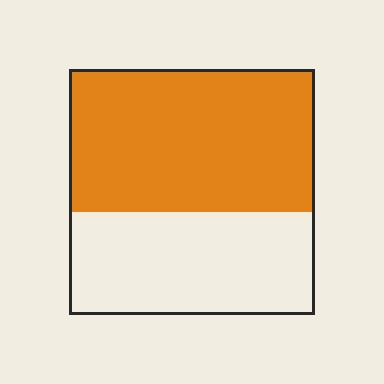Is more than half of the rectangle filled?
Yes.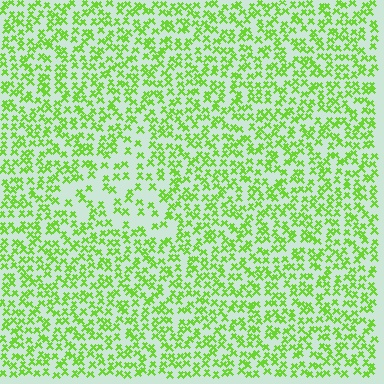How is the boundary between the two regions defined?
The boundary is defined by a change in element density (approximately 1.9x ratio). All elements are the same color, size, and shape.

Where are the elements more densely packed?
The elements are more densely packed outside the triangle boundary.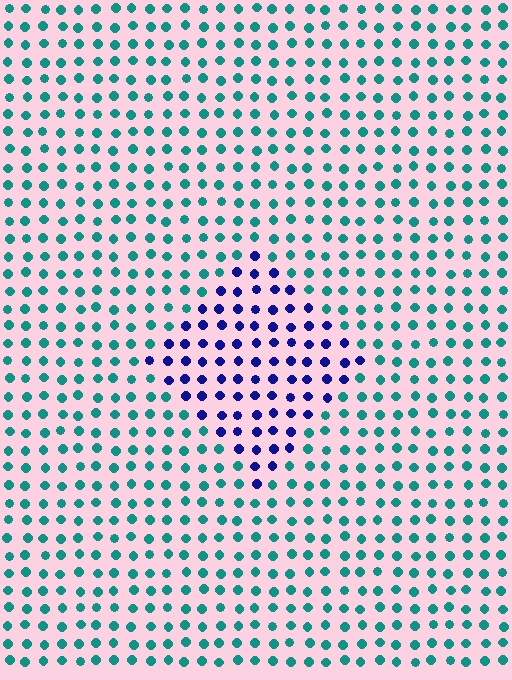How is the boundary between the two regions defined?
The boundary is defined purely by a slight shift in hue (about 65 degrees). Spacing, size, and orientation are identical on both sides.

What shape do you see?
I see a diamond.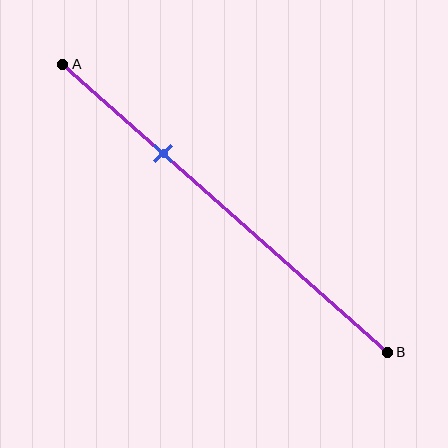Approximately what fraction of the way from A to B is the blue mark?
The blue mark is approximately 30% of the way from A to B.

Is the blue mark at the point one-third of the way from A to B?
Yes, the mark is approximately at the one-third point.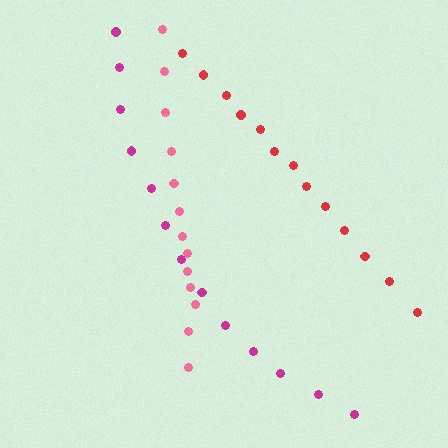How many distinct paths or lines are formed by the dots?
There are 3 distinct paths.